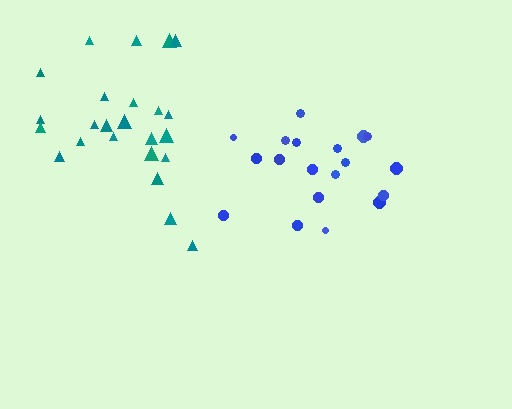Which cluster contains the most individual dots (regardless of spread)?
Teal (25).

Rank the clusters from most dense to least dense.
blue, teal.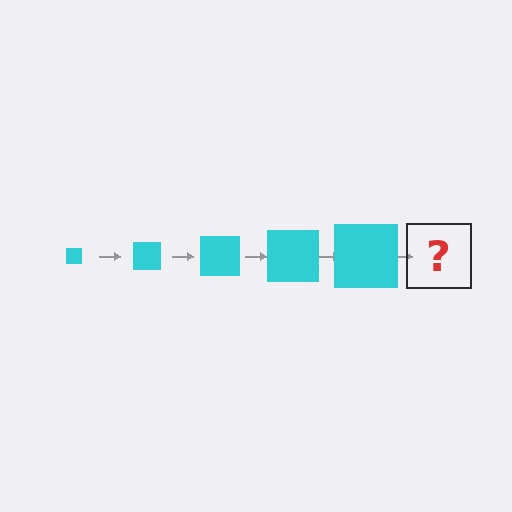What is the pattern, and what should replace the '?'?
The pattern is that the square gets progressively larger each step. The '?' should be a cyan square, larger than the previous one.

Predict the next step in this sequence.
The next step is a cyan square, larger than the previous one.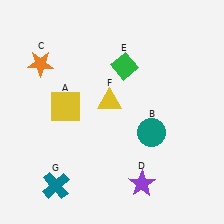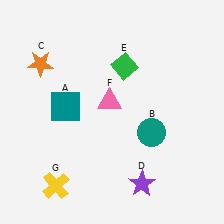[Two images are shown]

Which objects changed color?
A changed from yellow to teal. F changed from yellow to pink. G changed from teal to yellow.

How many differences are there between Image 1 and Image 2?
There are 3 differences between the two images.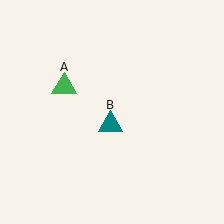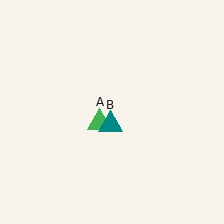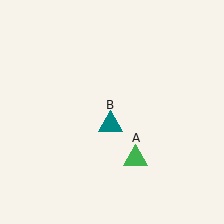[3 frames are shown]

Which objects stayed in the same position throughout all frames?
Teal triangle (object B) remained stationary.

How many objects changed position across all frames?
1 object changed position: green triangle (object A).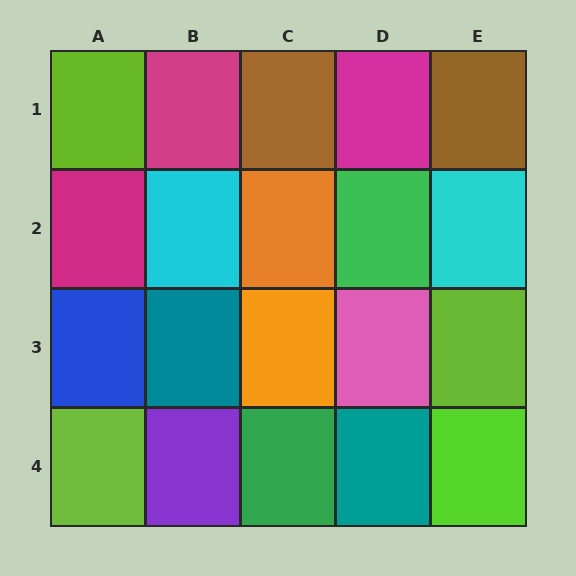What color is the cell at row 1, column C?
Brown.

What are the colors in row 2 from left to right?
Magenta, cyan, orange, green, cyan.